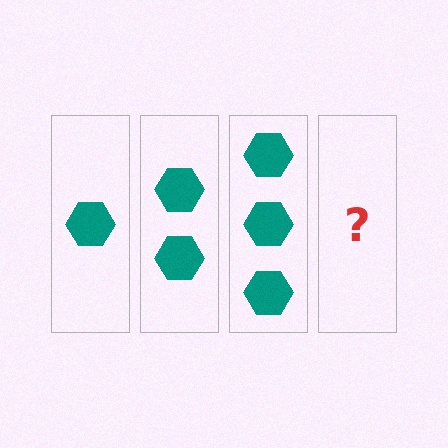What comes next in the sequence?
The next element should be 4 hexagons.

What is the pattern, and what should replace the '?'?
The pattern is that each step adds one more hexagon. The '?' should be 4 hexagons.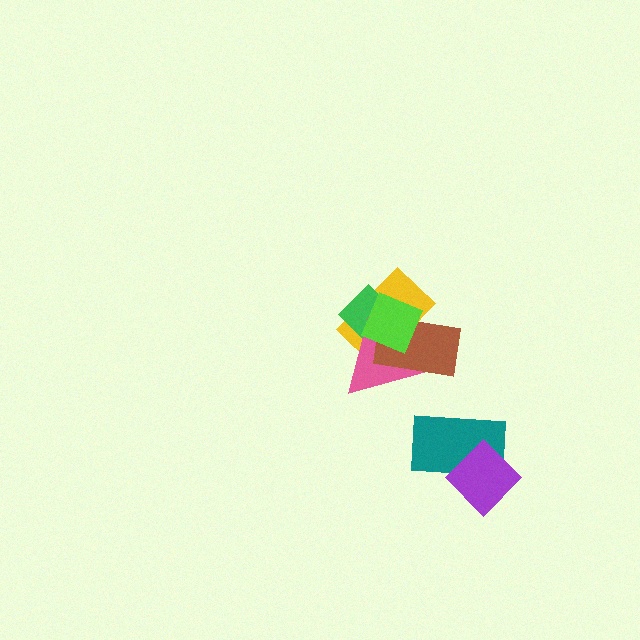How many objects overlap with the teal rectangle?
1 object overlaps with the teal rectangle.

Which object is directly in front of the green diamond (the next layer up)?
The pink triangle is directly in front of the green diamond.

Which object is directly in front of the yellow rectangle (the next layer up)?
The green diamond is directly in front of the yellow rectangle.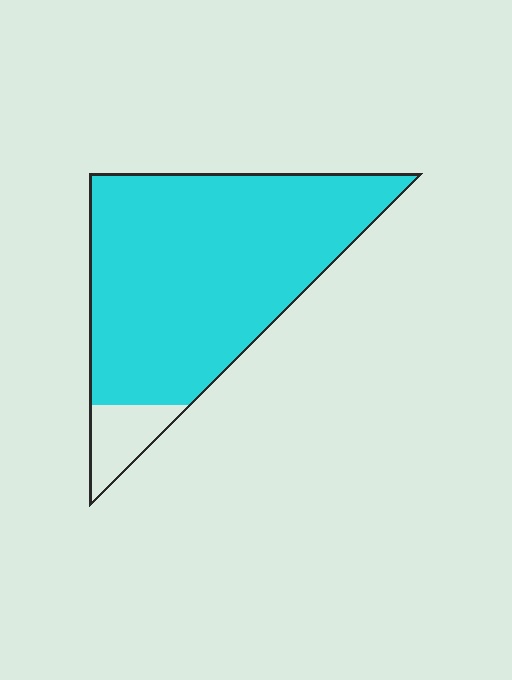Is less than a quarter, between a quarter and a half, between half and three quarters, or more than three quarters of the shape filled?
More than three quarters.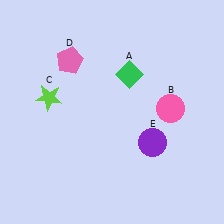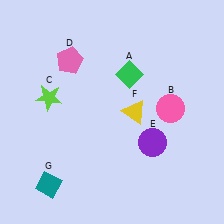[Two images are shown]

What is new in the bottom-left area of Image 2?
A teal diamond (G) was added in the bottom-left area of Image 2.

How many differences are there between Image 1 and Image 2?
There are 2 differences between the two images.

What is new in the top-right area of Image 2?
A yellow triangle (F) was added in the top-right area of Image 2.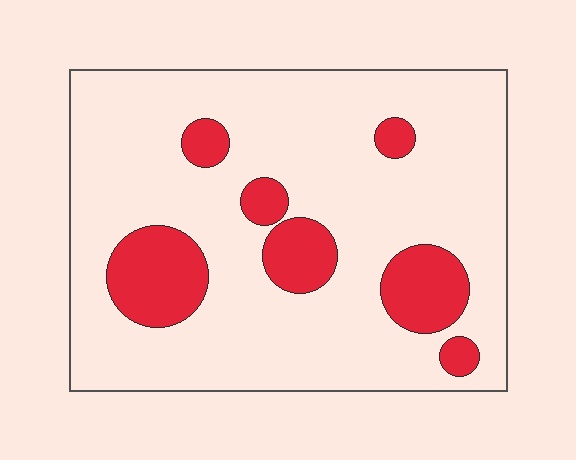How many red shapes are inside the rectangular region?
7.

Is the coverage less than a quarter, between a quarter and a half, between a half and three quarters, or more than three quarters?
Less than a quarter.